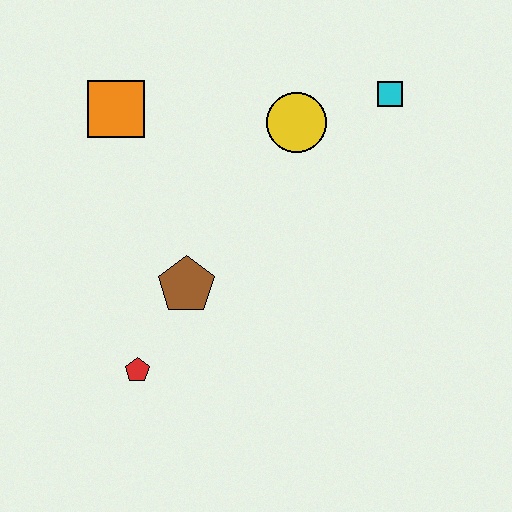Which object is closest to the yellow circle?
The cyan square is closest to the yellow circle.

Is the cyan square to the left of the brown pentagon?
No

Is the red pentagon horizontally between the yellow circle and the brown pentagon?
No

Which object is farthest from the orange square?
The cyan square is farthest from the orange square.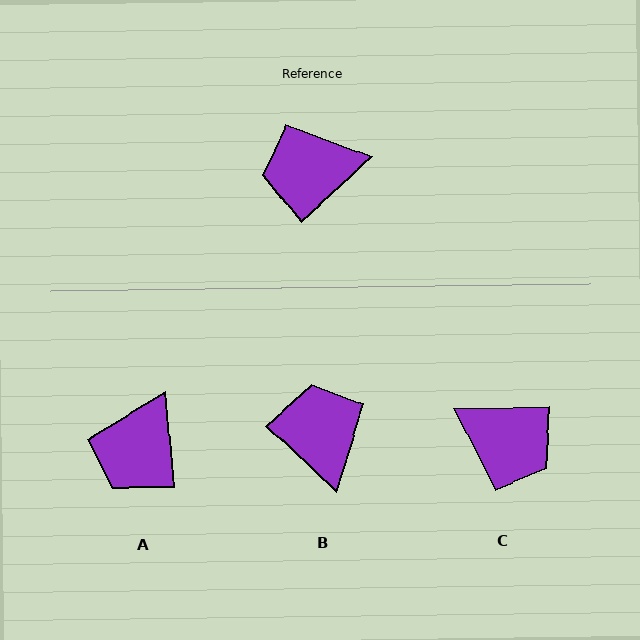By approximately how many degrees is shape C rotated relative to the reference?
Approximately 138 degrees counter-clockwise.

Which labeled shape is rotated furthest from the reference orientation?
C, about 138 degrees away.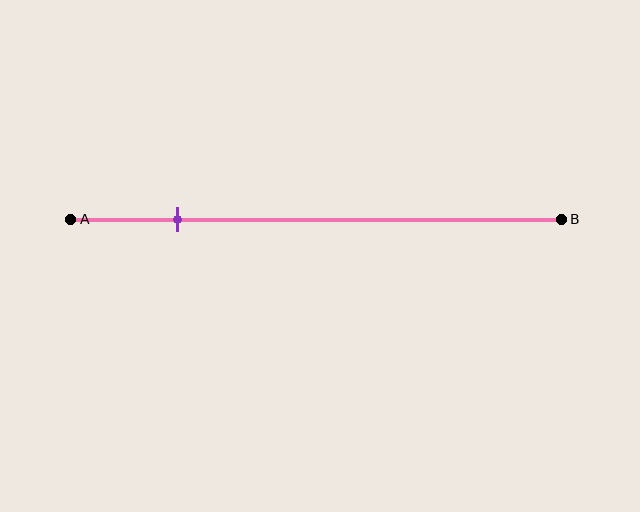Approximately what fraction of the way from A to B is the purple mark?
The purple mark is approximately 20% of the way from A to B.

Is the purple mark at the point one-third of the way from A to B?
No, the mark is at about 20% from A, not at the 33% one-third point.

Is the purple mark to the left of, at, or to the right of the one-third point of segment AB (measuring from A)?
The purple mark is to the left of the one-third point of segment AB.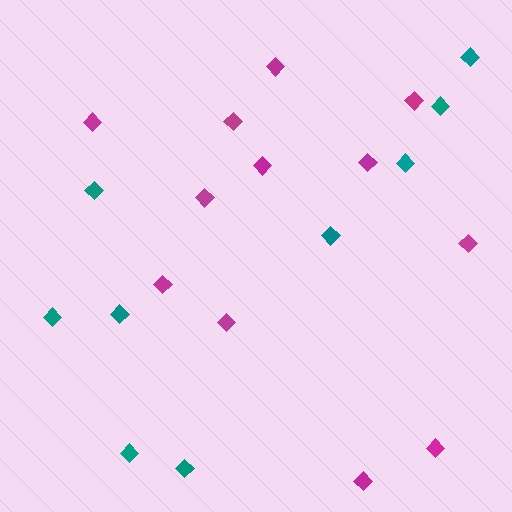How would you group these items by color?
There are 2 groups: one group of teal diamonds (9) and one group of magenta diamonds (12).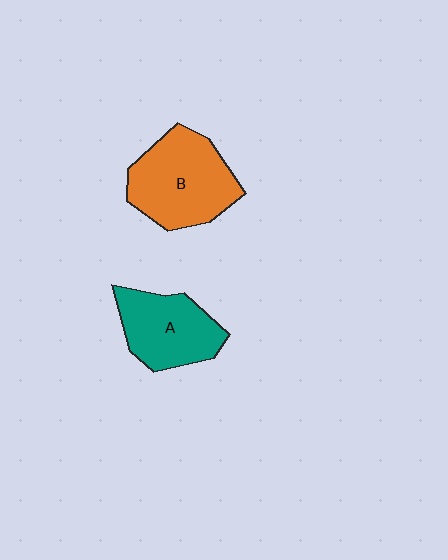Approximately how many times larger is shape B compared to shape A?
Approximately 1.3 times.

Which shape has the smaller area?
Shape A (teal).